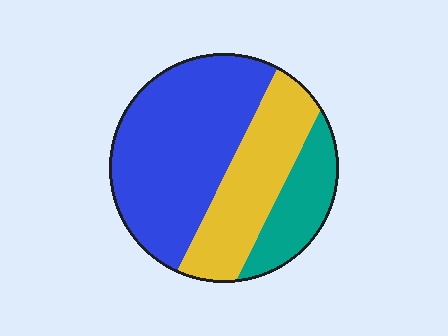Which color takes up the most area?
Blue, at roughly 50%.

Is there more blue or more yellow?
Blue.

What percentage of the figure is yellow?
Yellow takes up about one third (1/3) of the figure.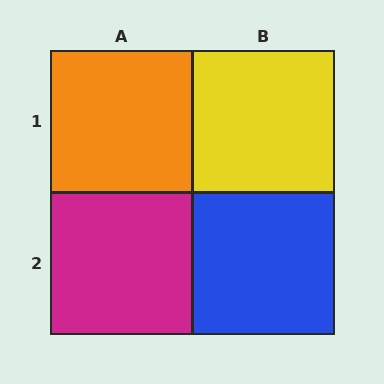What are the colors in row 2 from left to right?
Magenta, blue.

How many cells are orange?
1 cell is orange.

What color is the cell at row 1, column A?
Orange.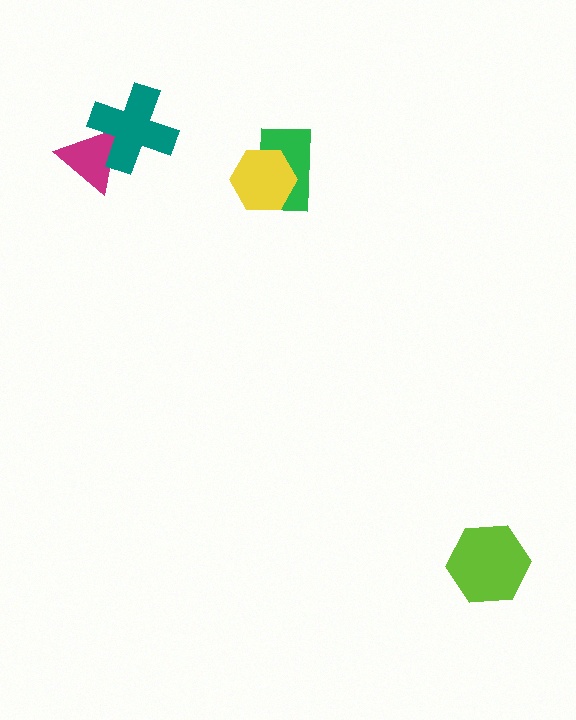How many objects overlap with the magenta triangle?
1 object overlaps with the magenta triangle.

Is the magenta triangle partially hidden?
Yes, it is partially covered by another shape.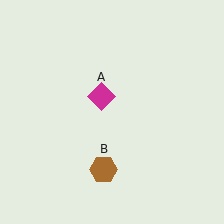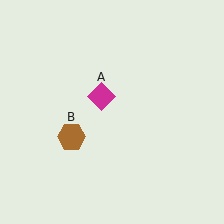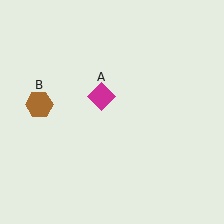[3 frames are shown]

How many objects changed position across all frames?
1 object changed position: brown hexagon (object B).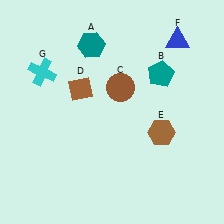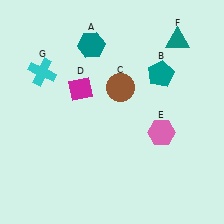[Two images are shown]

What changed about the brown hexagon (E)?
In Image 1, E is brown. In Image 2, it changed to pink.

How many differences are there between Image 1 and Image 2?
There are 3 differences between the two images.